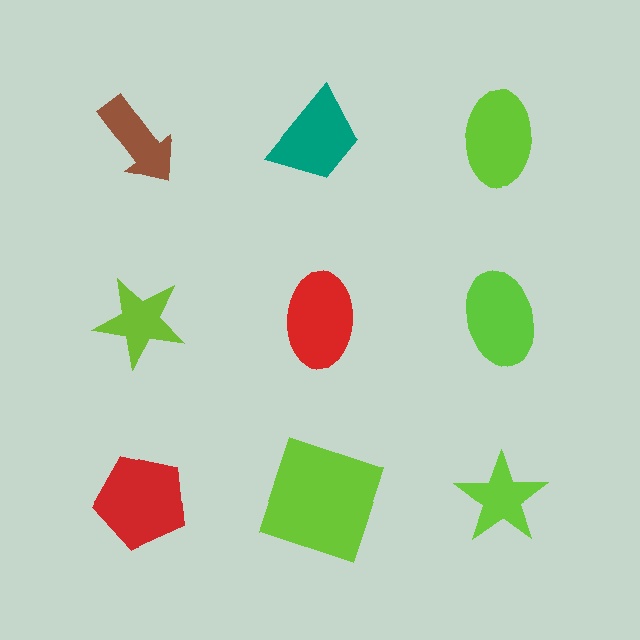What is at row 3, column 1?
A red pentagon.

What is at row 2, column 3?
A lime ellipse.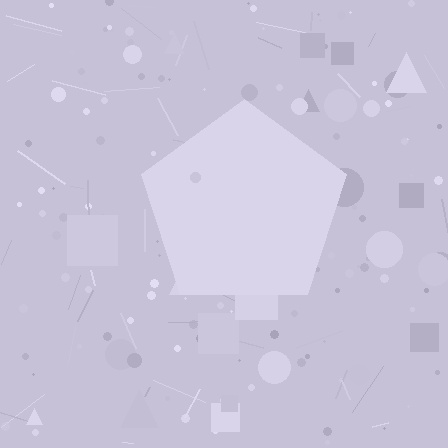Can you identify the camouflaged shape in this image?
The camouflaged shape is a pentagon.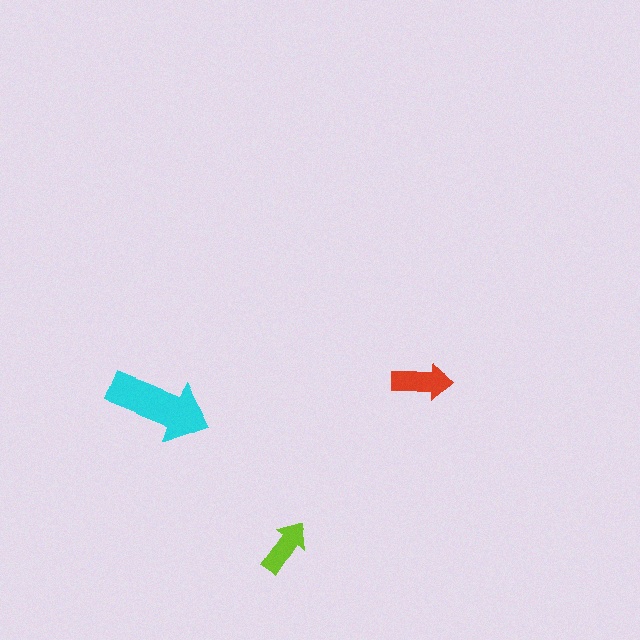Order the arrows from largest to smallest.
the cyan one, the red one, the lime one.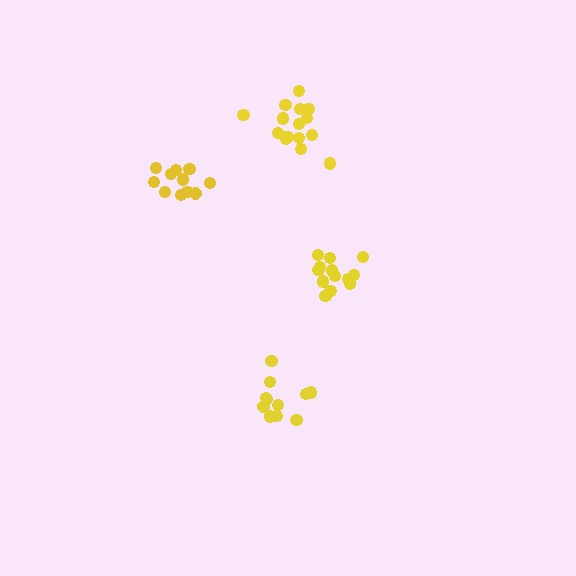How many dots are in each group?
Group 1: 14 dots, Group 2: 12 dots, Group 3: 11 dots, Group 4: 17 dots (54 total).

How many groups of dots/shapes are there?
There are 4 groups.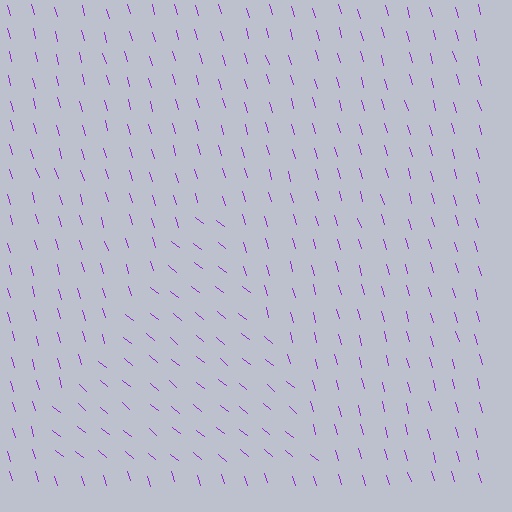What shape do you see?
I see a triangle.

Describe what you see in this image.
The image is filled with small purple line segments. A triangle region in the image has lines oriented differently from the surrounding lines, creating a visible texture boundary.